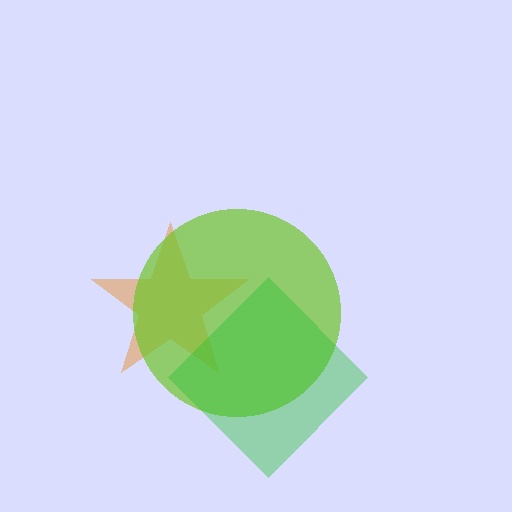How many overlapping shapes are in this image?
There are 3 overlapping shapes in the image.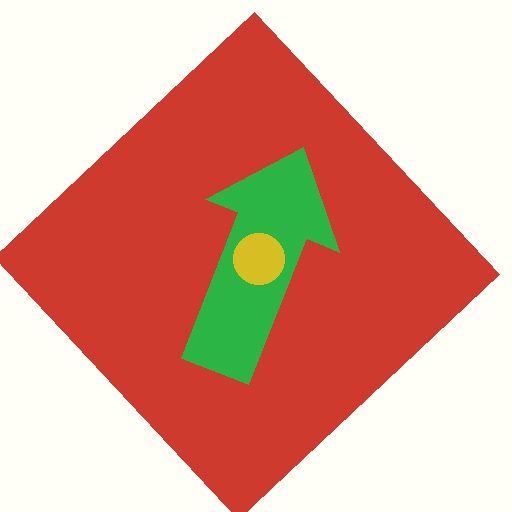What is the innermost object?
The yellow circle.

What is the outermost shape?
The red diamond.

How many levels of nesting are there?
3.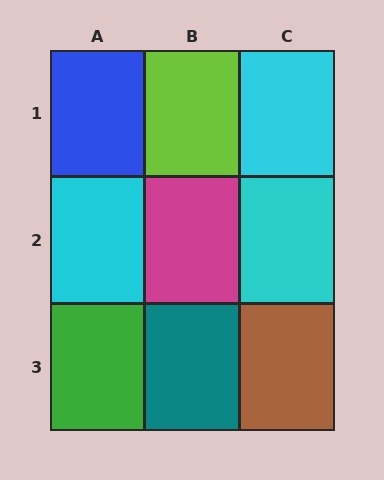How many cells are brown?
1 cell is brown.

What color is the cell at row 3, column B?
Teal.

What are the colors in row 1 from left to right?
Blue, lime, cyan.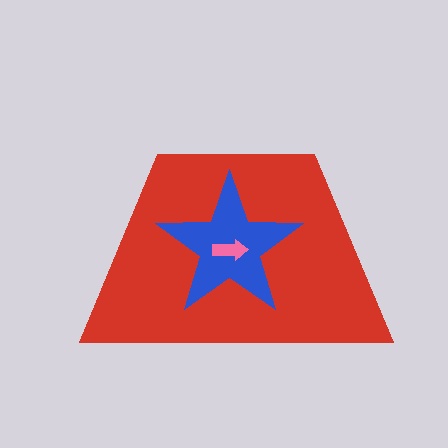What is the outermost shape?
The red trapezoid.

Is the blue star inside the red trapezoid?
Yes.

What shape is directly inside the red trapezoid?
The blue star.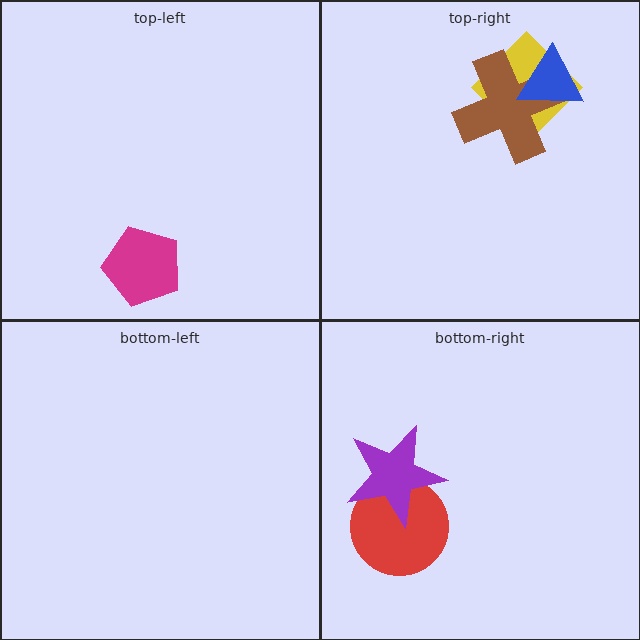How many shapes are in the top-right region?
3.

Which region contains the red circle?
The bottom-right region.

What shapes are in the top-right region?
The yellow diamond, the brown cross, the blue triangle.